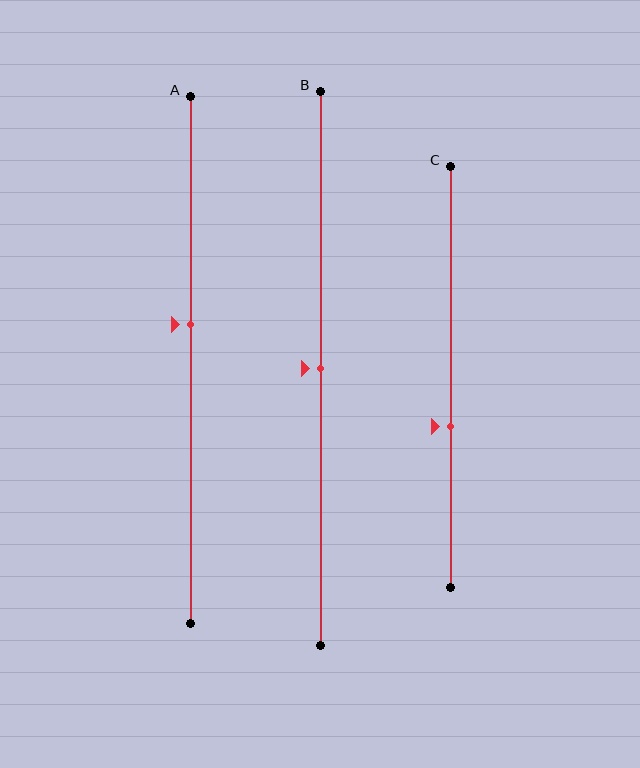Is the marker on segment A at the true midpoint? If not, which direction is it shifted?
No, the marker on segment A is shifted upward by about 7% of the segment length.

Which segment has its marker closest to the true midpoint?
Segment B has its marker closest to the true midpoint.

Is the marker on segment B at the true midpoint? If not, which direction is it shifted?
Yes, the marker on segment B is at the true midpoint.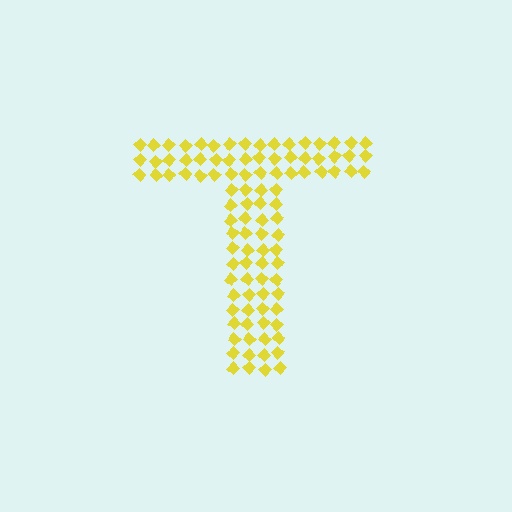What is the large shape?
The large shape is the letter T.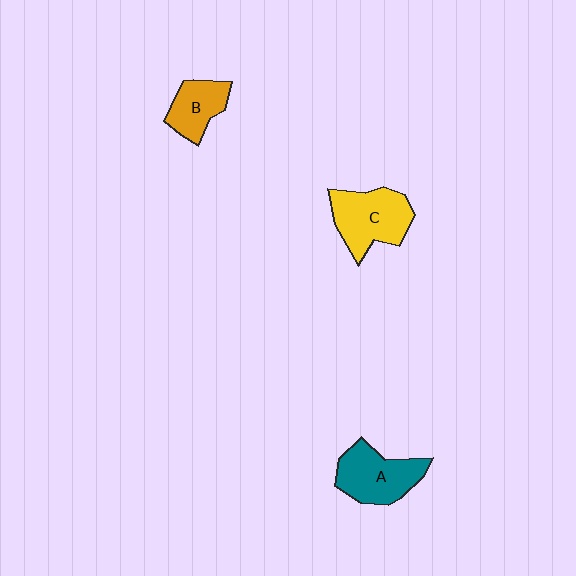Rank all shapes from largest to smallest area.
From largest to smallest: C (yellow), A (teal), B (orange).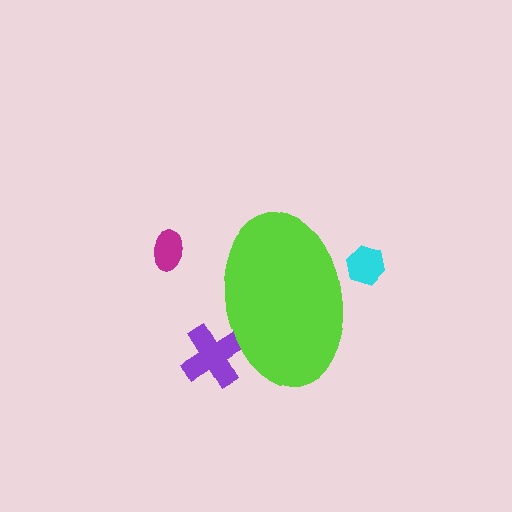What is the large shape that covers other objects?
A lime ellipse.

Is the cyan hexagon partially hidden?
Yes, the cyan hexagon is partially hidden behind the lime ellipse.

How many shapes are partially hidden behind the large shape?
2 shapes are partially hidden.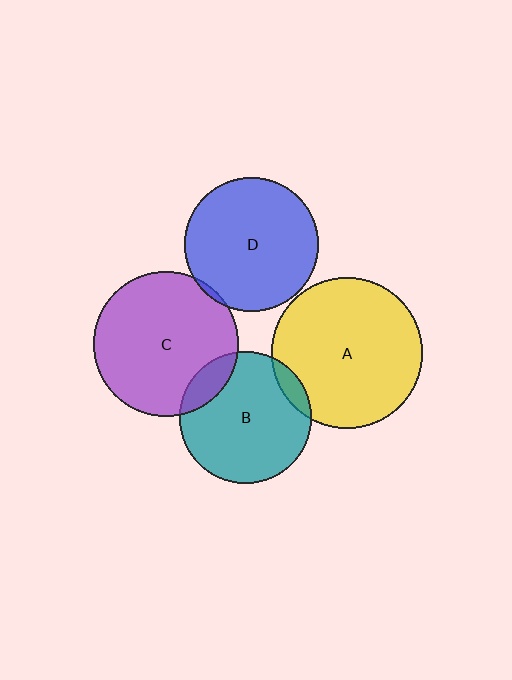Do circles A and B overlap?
Yes.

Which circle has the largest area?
Circle A (yellow).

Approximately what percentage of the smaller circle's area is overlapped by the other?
Approximately 10%.